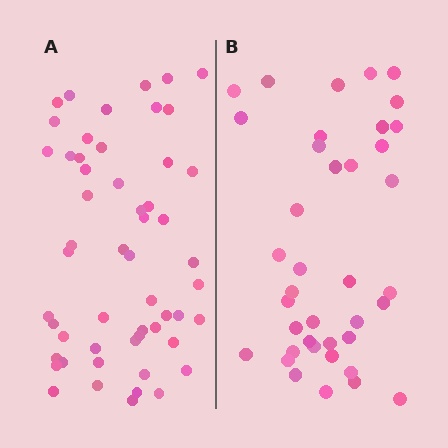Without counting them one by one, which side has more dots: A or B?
Region A (the left region) has more dots.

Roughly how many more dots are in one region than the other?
Region A has approximately 15 more dots than region B.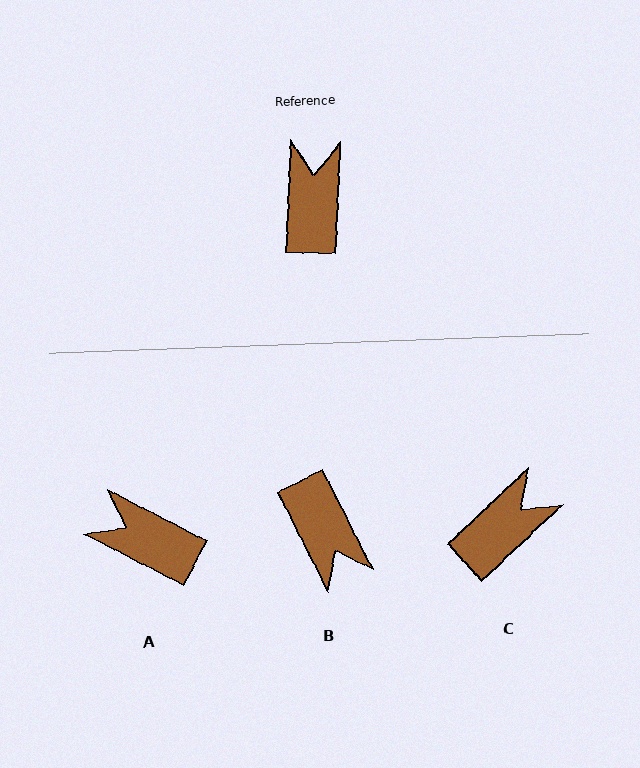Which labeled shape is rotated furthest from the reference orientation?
B, about 150 degrees away.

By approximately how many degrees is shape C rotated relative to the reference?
Approximately 44 degrees clockwise.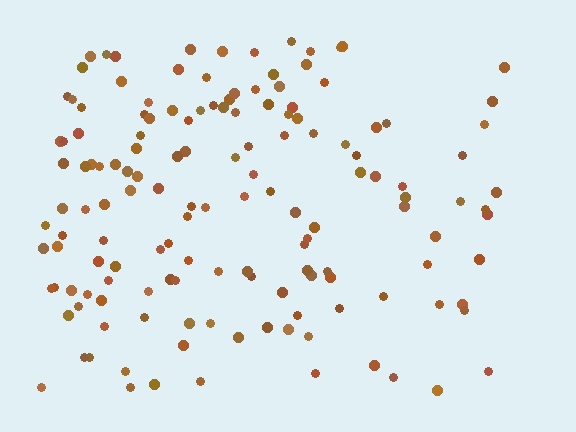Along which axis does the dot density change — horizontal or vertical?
Horizontal.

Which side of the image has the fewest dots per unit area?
The right.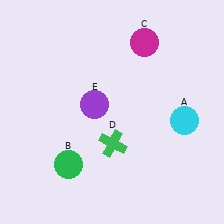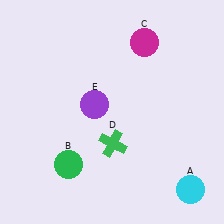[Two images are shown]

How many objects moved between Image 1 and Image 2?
1 object moved between the two images.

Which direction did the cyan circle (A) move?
The cyan circle (A) moved down.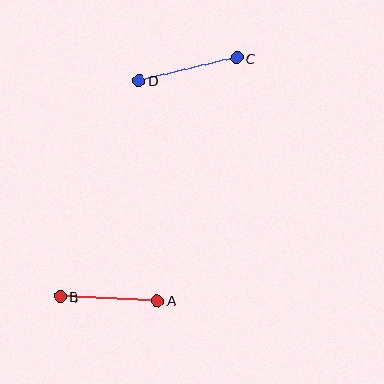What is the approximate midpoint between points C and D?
The midpoint is at approximately (188, 69) pixels.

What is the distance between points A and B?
The distance is approximately 97 pixels.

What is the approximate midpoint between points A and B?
The midpoint is at approximately (109, 298) pixels.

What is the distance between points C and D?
The distance is approximately 100 pixels.